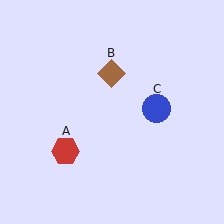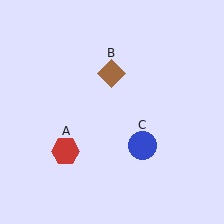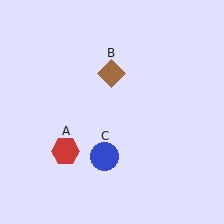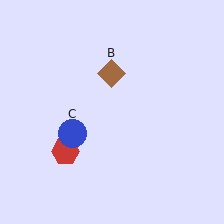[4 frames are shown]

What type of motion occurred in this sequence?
The blue circle (object C) rotated clockwise around the center of the scene.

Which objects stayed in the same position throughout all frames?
Red hexagon (object A) and brown diamond (object B) remained stationary.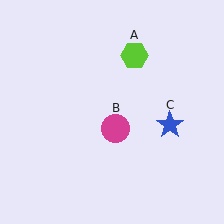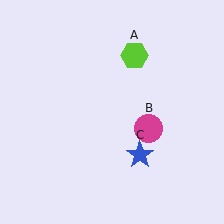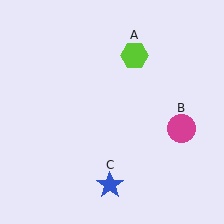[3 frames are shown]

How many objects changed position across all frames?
2 objects changed position: magenta circle (object B), blue star (object C).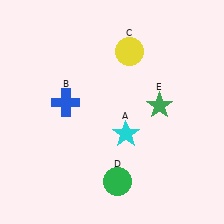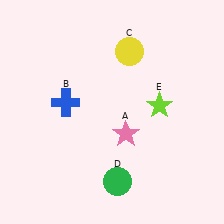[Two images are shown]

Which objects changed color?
A changed from cyan to pink. E changed from green to lime.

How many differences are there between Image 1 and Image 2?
There are 2 differences between the two images.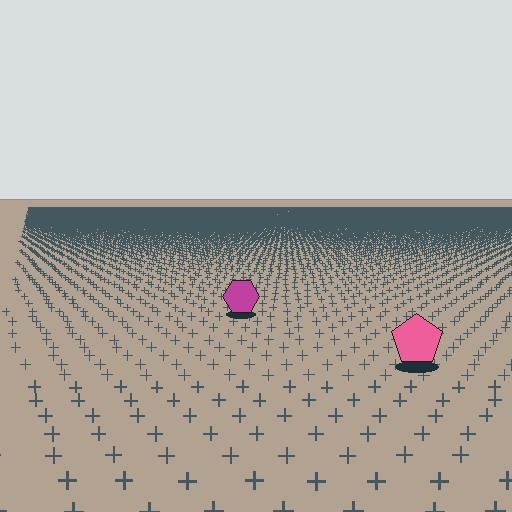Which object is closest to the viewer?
The pink pentagon is closest. The texture marks near it are larger and more spread out.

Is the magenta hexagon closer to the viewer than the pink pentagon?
No. The pink pentagon is closer — you can tell from the texture gradient: the ground texture is coarser near it.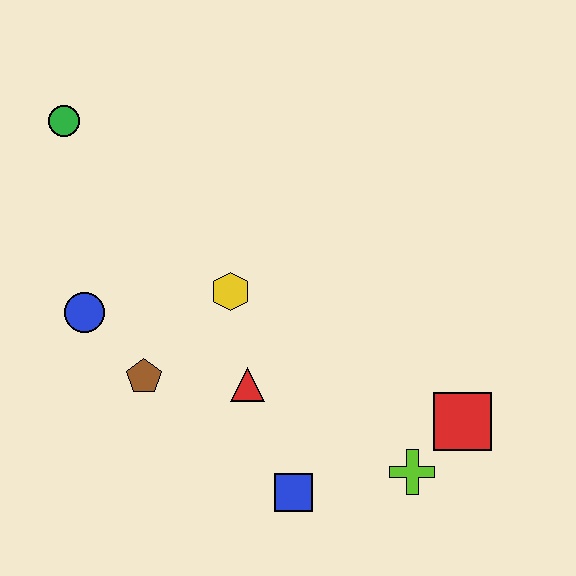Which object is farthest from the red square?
The green circle is farthest from the red square.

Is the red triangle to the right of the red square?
No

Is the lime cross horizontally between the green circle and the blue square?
No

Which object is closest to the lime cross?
The red square is closest to the lime cross.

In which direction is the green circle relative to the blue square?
The green circle is above the blue square.